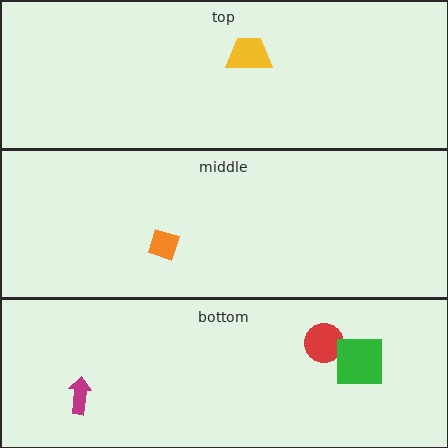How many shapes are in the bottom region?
3.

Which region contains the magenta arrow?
The bottom region.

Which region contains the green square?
The bottom region.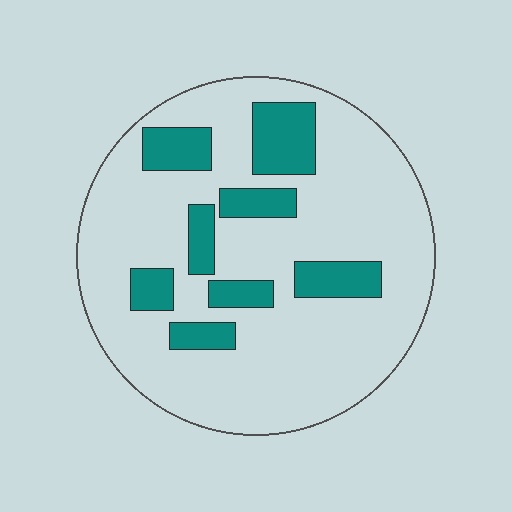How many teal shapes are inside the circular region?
8.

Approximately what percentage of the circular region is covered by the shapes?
Approximately 20%.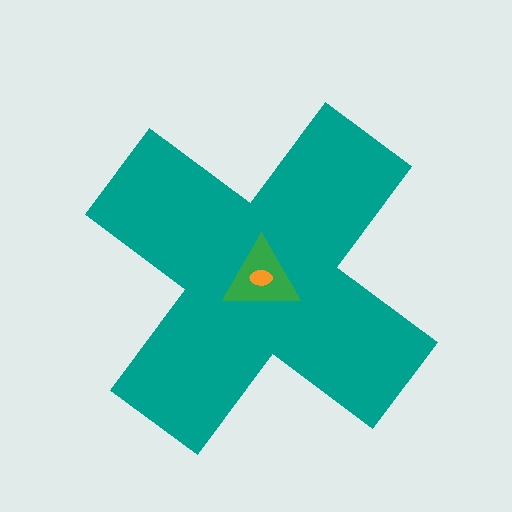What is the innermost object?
The orange ellipse.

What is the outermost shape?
The teal cross.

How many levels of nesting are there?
3.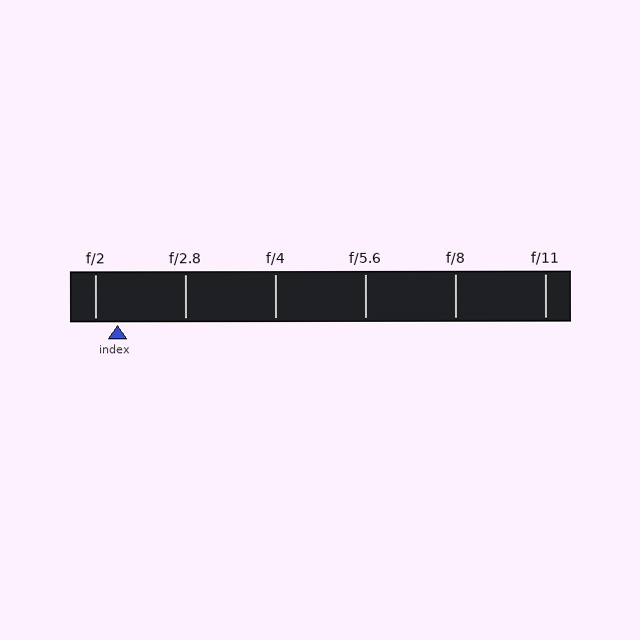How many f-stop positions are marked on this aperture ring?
There are 6 f-stop positions marked.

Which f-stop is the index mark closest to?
The index mark is closest to f/2.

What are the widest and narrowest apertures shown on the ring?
The widest aperture shown is f/2 and the narrowest is f/11.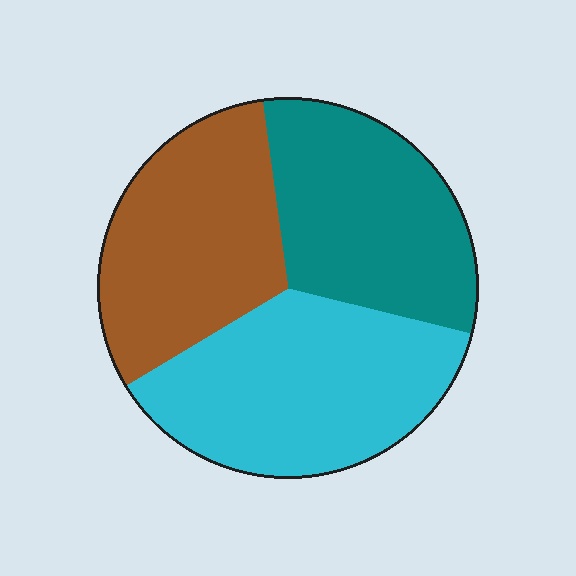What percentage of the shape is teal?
Teal takes up about one third (1/3) of the shape.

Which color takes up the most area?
Cyan, at roughly 35%.